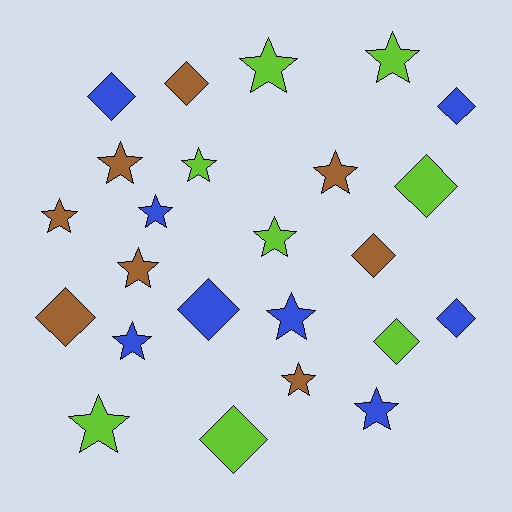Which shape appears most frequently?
Star, with 14 objects.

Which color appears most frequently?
Blue, with 8 objects.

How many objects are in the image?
There are 24 objects.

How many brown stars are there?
There are 5 brown stars.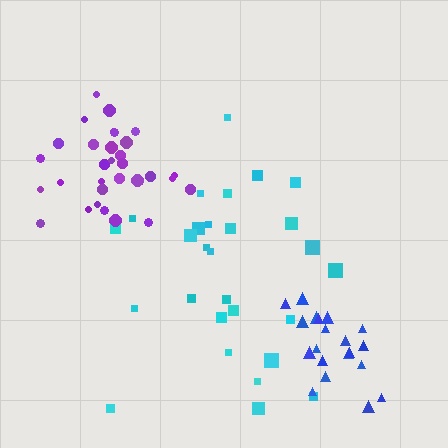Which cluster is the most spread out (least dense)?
Cyan.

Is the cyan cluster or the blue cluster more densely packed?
Blue.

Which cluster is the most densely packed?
Blue.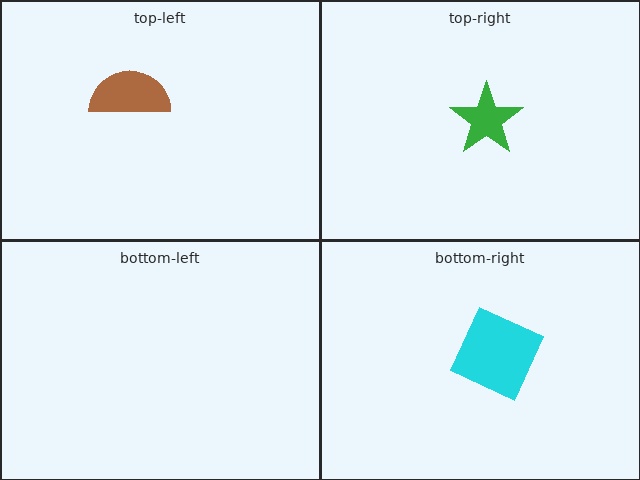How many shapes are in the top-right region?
1.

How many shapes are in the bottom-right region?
1.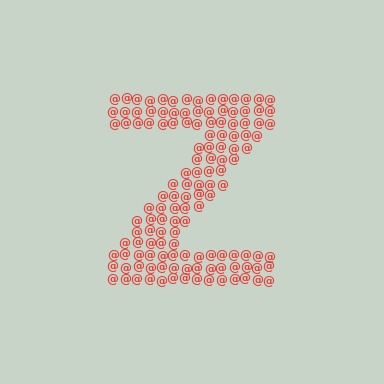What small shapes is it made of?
It is made of small at signs.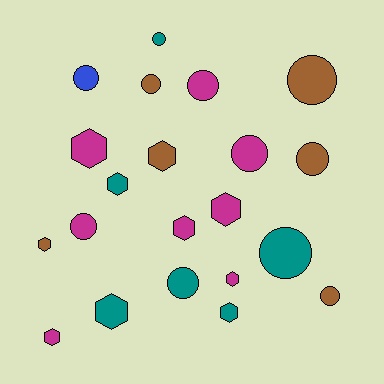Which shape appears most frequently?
Circle, with 11 objects.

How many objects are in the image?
There are 21 objects.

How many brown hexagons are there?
There are 2 brown hexagons.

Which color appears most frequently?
Magenta, with 8 objects.